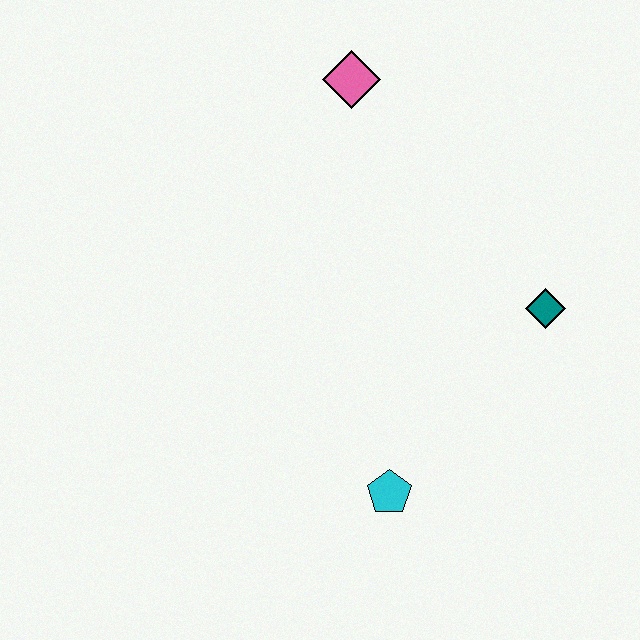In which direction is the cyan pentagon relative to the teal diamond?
The cyan pentagon is below the teal diamond.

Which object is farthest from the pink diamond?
The cyan pentagon is farthest from the pink diamond.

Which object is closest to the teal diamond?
The cyan pentagon is closest to the teal diamond.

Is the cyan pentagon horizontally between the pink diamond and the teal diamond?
Yes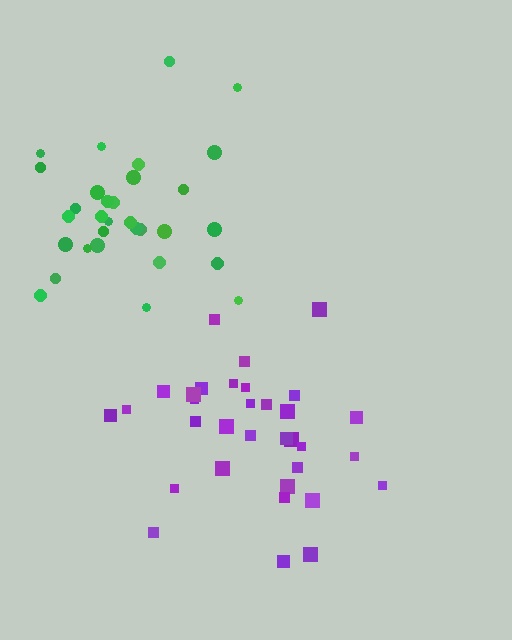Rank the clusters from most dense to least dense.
green, purple.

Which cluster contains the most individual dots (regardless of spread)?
Purple (33).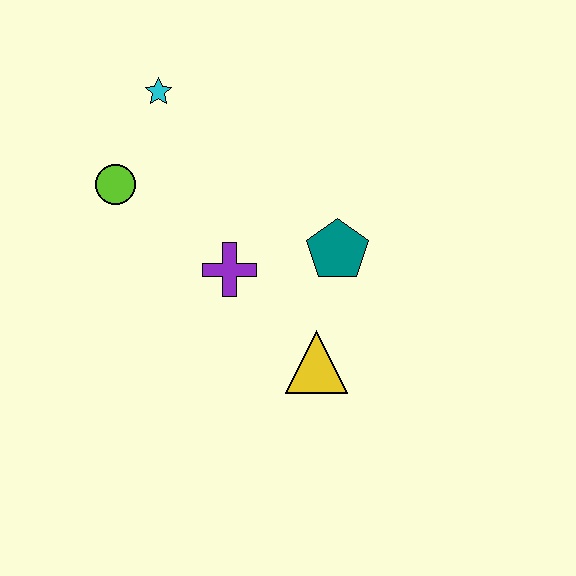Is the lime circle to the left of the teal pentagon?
Yes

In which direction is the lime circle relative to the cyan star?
The lime circle is below the cyan star.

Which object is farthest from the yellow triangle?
The cyan star is farthest from the yellow triangle.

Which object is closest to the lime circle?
The cyan star is closest to the lime circle.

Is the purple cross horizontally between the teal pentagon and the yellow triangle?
No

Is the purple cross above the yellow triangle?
Yes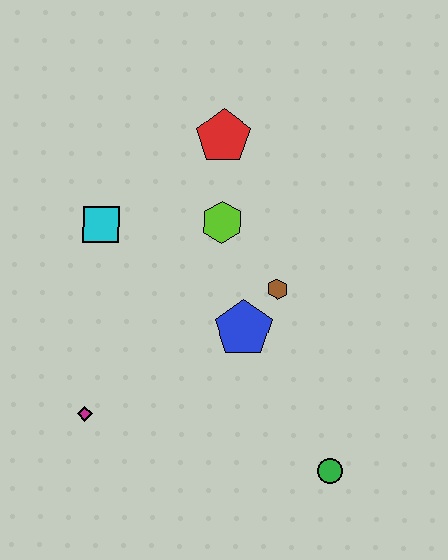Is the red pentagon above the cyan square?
Yes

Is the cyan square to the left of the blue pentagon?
Yes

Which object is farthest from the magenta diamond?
The red pentagon is farthest from the magenta diamond.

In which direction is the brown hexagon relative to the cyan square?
The brown hexagon is to the right of the cyan square.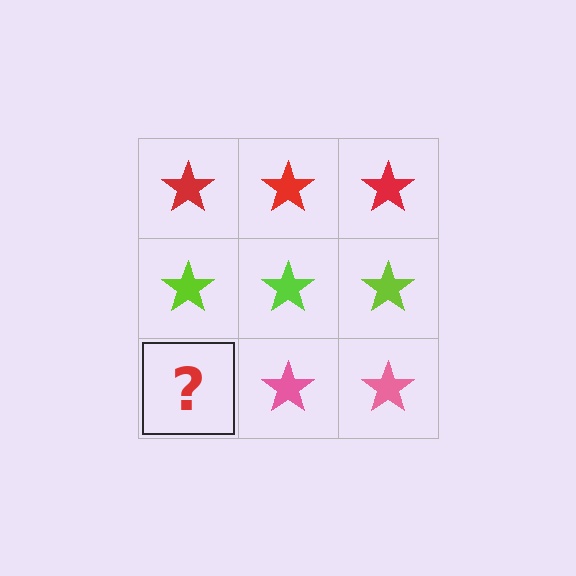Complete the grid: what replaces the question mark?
The question mark should be replaced with a pink star.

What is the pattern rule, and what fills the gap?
The rule is that each row has a consistent color. The gap should be filled with a pink star.